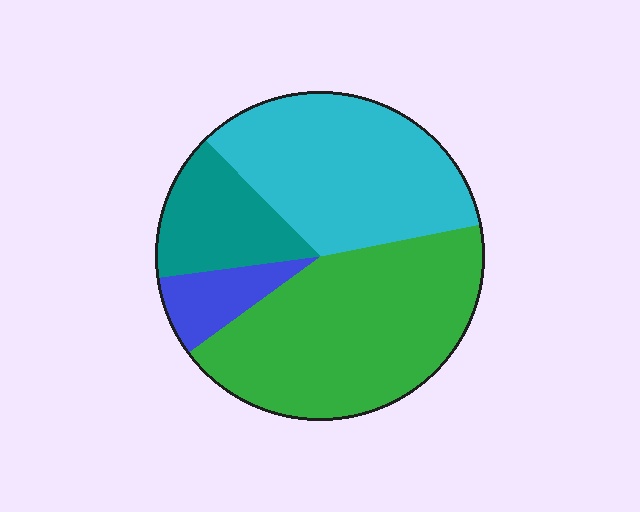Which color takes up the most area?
Green, at roughly 45%.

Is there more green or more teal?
Green.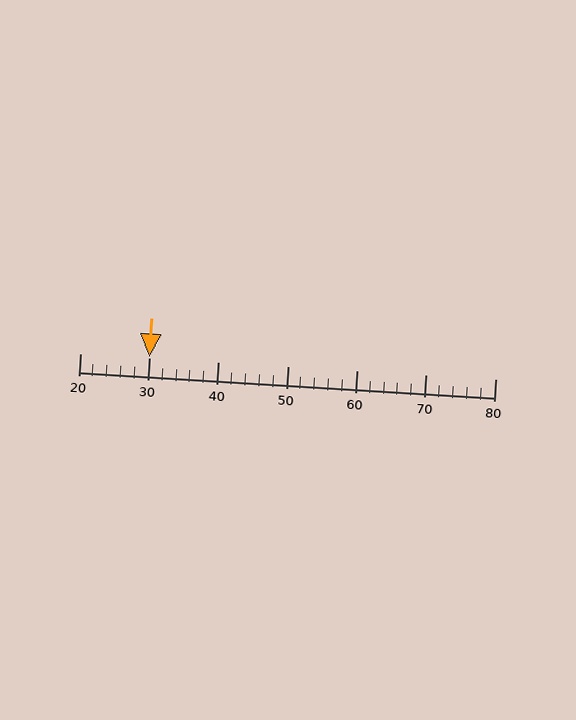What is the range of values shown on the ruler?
The ruler shows values from 20 to 80.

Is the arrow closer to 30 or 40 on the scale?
The arrow is closer to 30.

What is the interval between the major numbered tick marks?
The major tick marks are spaced 10 units apart.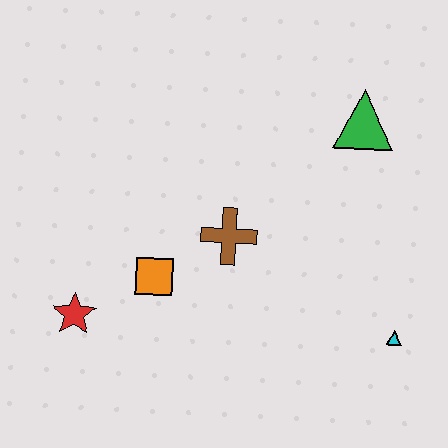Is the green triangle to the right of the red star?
Yes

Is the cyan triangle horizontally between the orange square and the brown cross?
No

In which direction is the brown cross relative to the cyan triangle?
The brown cross is to the left of the cyan triangle.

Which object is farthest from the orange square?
The green triangle is farthest from the orange square.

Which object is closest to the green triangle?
The brown cross is closest to the green triangle.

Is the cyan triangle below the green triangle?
Yes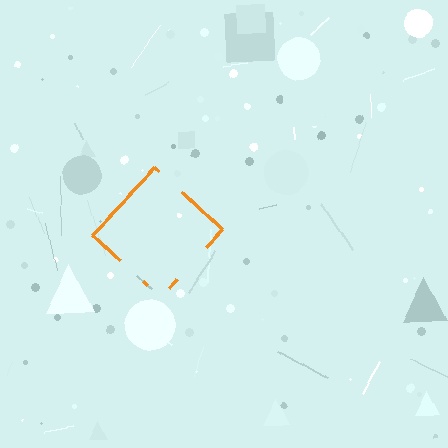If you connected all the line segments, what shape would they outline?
They would outline a diamond.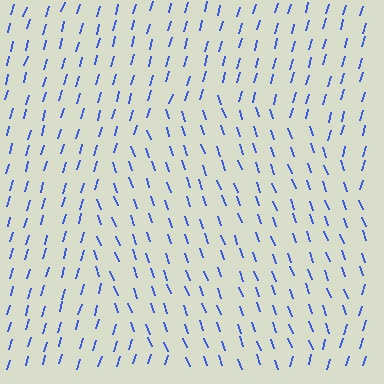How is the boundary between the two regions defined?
The boundary is defined purely by a change in line orientation (approximately 35 degrees difference). All lines are the same color and thickness.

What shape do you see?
I see a circle.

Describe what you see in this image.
The image is filled with small blue line segments. A circle region in the image has lines oriented differently from the surrounding lines, creating a visible texture boundary.